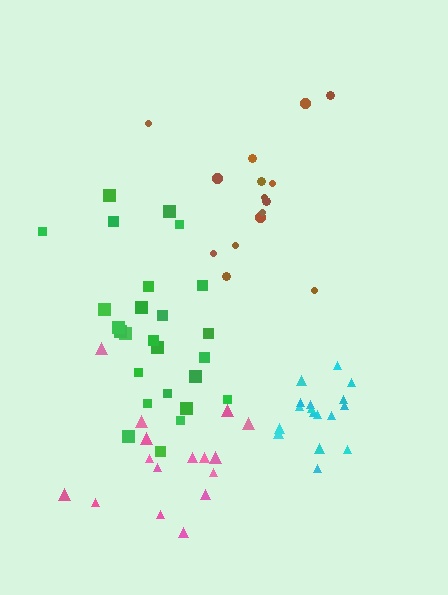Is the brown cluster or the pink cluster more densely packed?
Brown.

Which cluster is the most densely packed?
Cyan.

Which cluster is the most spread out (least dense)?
Pink.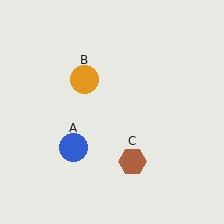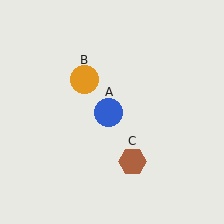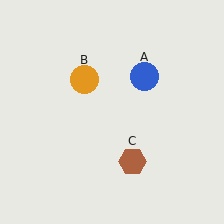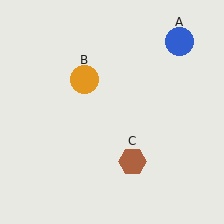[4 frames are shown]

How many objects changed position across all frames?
1 object changed position: blue circle (object A).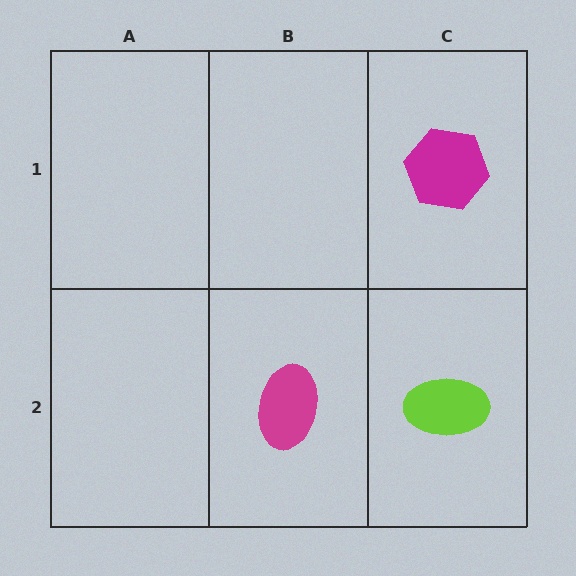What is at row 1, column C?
A magenta hexagon.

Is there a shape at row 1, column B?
No, that cell is empty.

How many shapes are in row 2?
2 shapes.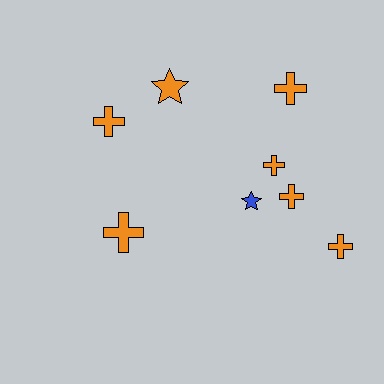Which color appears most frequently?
Orange, with 7 objects.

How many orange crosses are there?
There are 6 orange crosses.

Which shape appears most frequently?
Cross, with 6 objects.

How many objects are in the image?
There are 8 objects.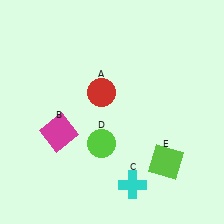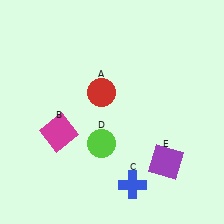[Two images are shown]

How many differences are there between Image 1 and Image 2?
There are 2 differences between the two images.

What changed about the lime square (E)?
In Image 1, E is lime. In Image 2, it changed to purple.